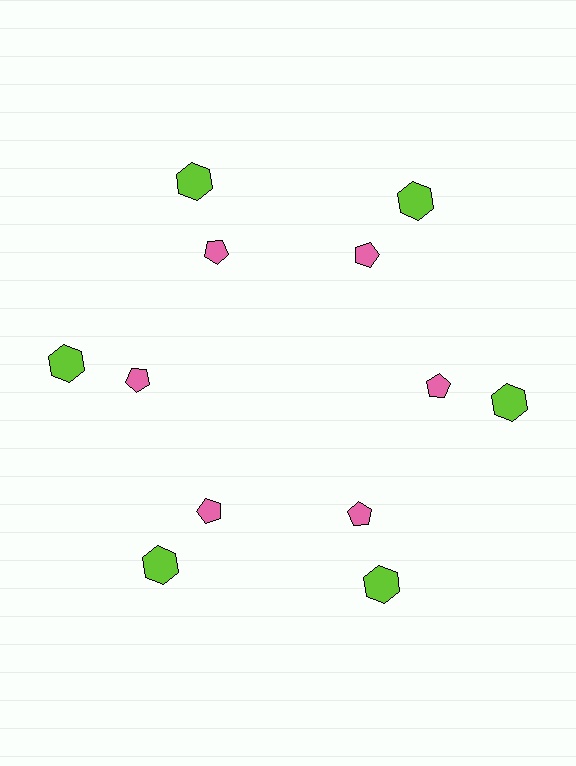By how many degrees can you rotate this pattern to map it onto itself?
The pattern maps onto itself every 60 degrees of rotation.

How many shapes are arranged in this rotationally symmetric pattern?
There are 12 shapes, arranged in 6 groups of 2.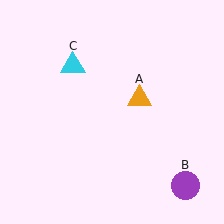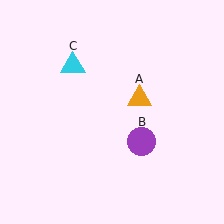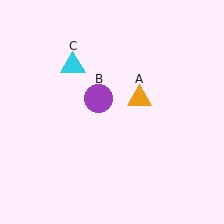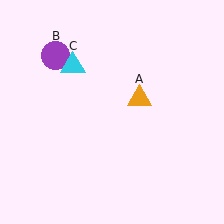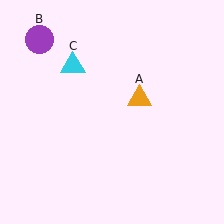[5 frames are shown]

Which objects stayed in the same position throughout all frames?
Orange triangle (object A) and cyan triangle (object C) remained stationary.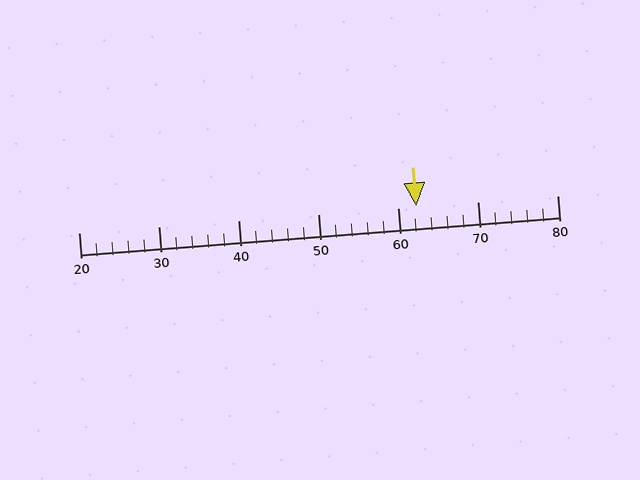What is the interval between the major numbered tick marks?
The major tick marks are spaced 10 units apart.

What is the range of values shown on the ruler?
The ruler shows values from 20 to 80.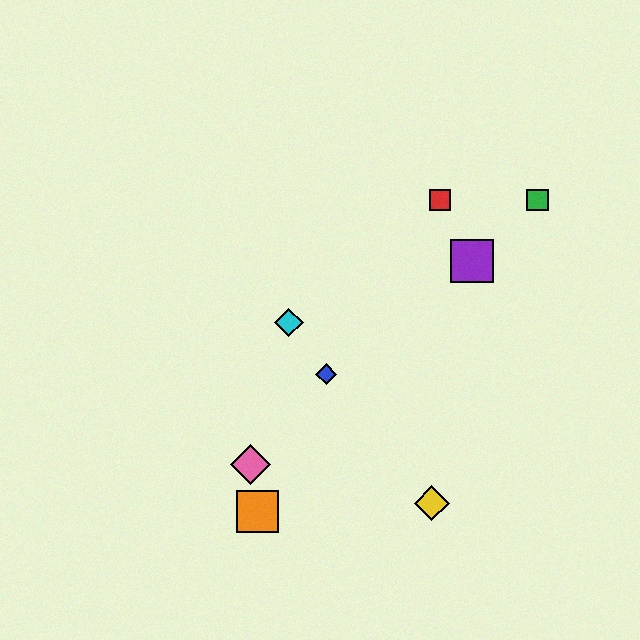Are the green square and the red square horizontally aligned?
Yes, both are at y≈200.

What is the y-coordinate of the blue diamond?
The blue diamond is at y≈374.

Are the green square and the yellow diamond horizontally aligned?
No, the green square is at y≈200 and the yellow diamond is at y≈503.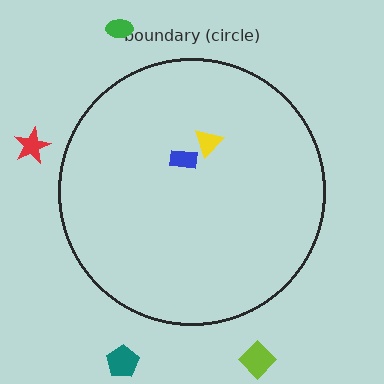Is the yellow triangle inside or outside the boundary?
Inside.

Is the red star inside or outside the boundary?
Outside.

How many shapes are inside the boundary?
2 inside, 4 outside.